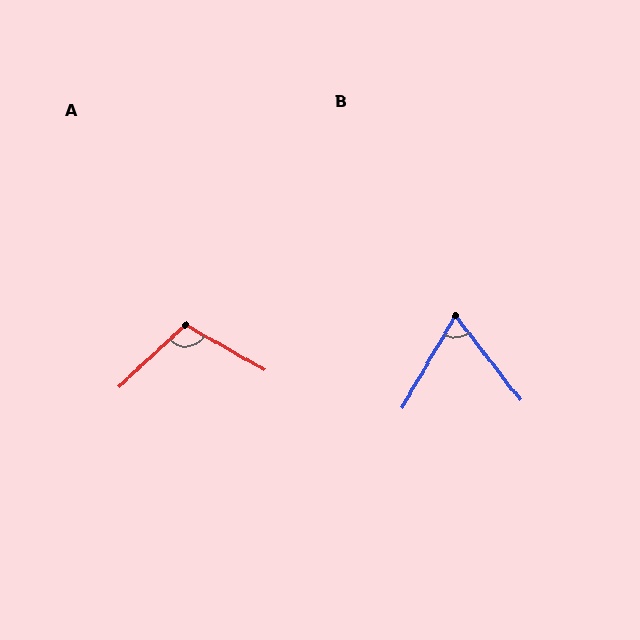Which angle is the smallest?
B, at approximately 68 degrees.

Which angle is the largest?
A, at approximately 108 degrees.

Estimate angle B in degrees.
Approximately 68 degrees.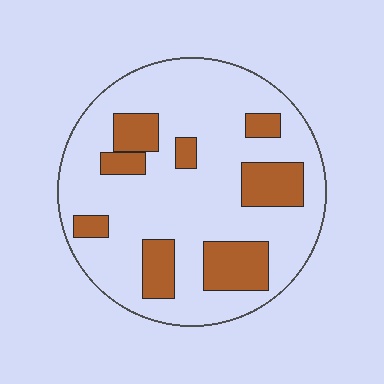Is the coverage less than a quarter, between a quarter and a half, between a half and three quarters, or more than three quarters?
Less than a quarter.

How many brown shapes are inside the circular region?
8.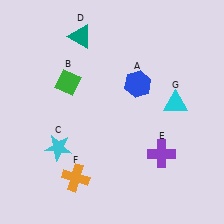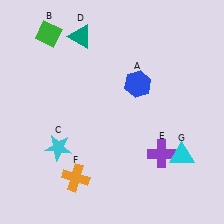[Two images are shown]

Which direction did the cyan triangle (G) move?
The cyan triangle (G) moved down.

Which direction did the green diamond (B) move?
The green diamond (B) moved up.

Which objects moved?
The objects that moved are: the green diamond (B), the cyan triangle (G).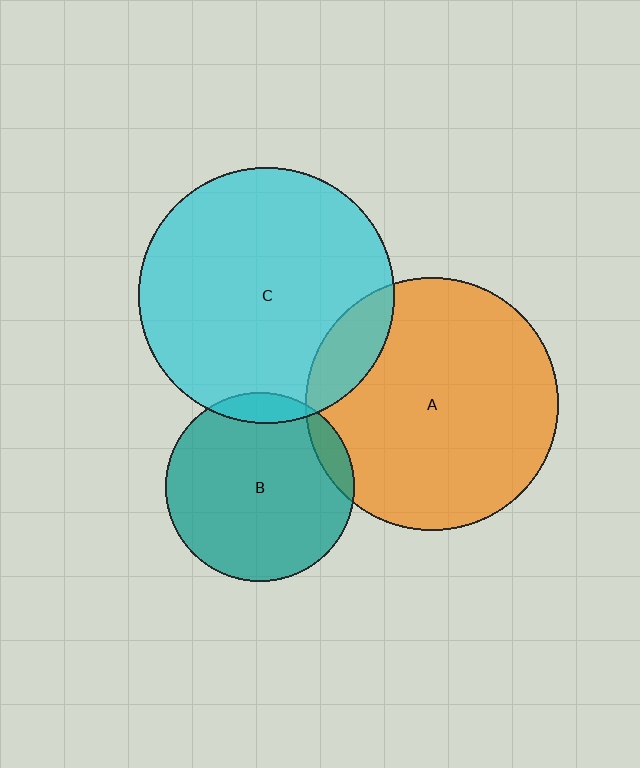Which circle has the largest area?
Circle C (cyan).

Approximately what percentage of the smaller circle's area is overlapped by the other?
Approximately 10%.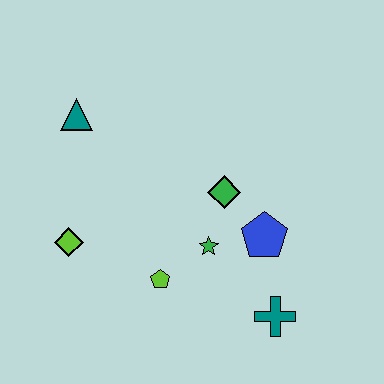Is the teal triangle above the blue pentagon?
Yes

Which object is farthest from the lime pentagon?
The teal triangle is farthest from the lime pentagon.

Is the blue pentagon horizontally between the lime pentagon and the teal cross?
Yes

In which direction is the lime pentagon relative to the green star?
The lime pentagon is to the left of the green star.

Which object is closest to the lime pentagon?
The green star is closest to the lime pentagon.